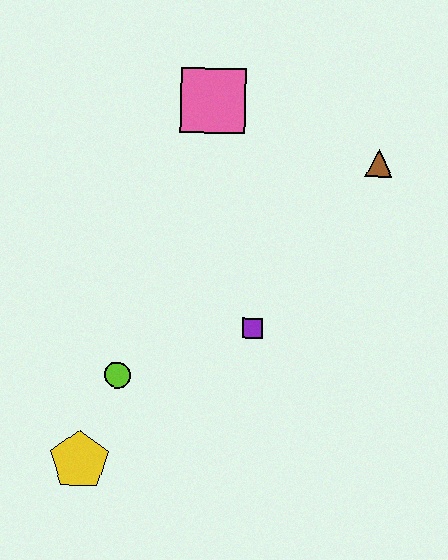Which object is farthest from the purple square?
The pink square is farthest from the purple square.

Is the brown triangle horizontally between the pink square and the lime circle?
No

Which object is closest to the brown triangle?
The pink square is closest to the brown triangle.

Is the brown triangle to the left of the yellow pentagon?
No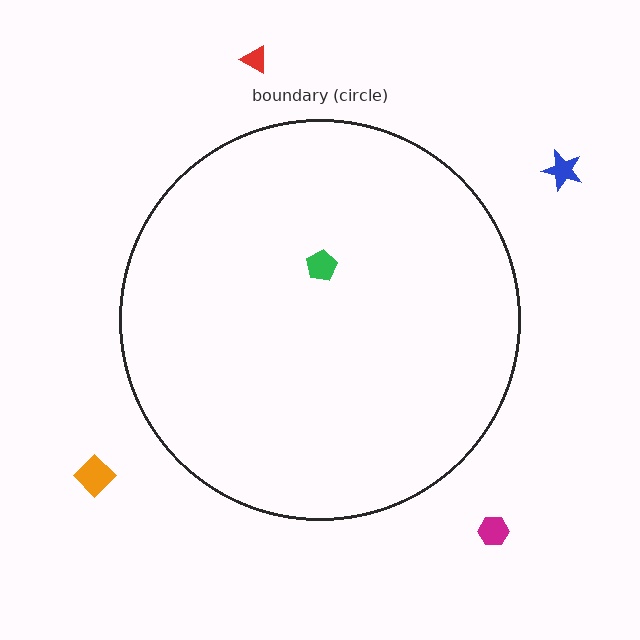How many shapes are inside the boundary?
1 inside, 4 outside.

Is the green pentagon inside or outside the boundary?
Inside.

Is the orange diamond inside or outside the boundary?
Outside.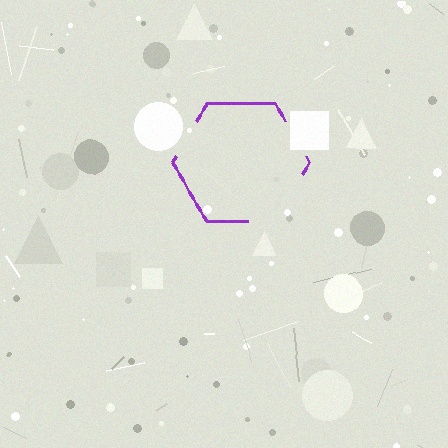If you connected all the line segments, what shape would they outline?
They would outline a hexagon.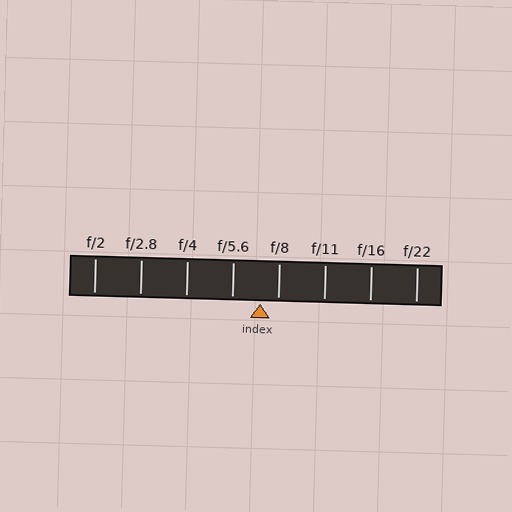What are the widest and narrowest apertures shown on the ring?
The widest aperture shown is f/2 and the narrowest is f/22.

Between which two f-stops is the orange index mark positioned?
The index mark is between f/5.6 and f/8.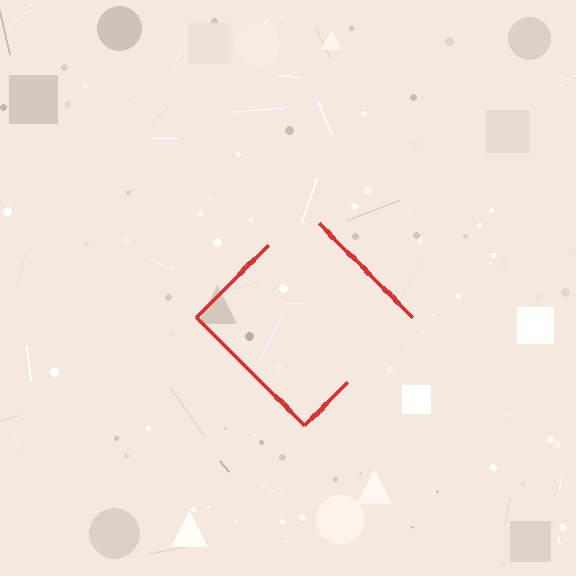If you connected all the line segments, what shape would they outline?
They would outline a diamond.